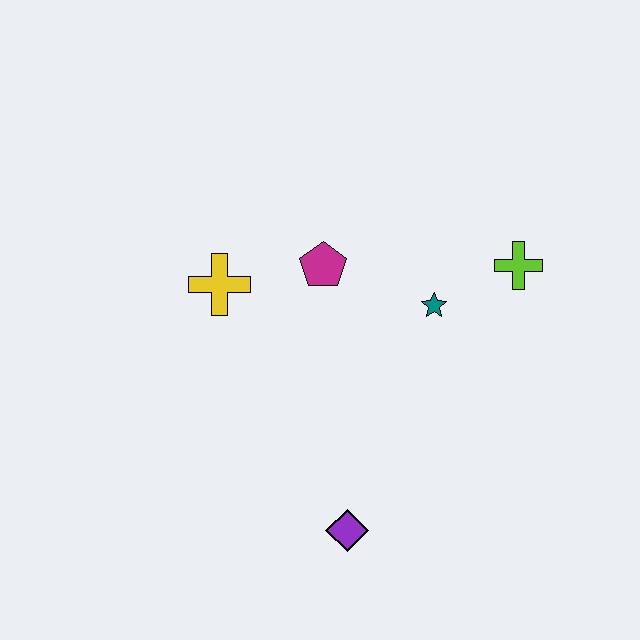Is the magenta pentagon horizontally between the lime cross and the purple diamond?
No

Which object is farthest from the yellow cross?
The lime cross is farthest from the yellow cross.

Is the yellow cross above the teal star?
Yes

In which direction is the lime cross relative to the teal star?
The lime cross is to the right of the teal star.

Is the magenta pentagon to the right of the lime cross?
No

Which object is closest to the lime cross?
The teal star is closest to the lime cross.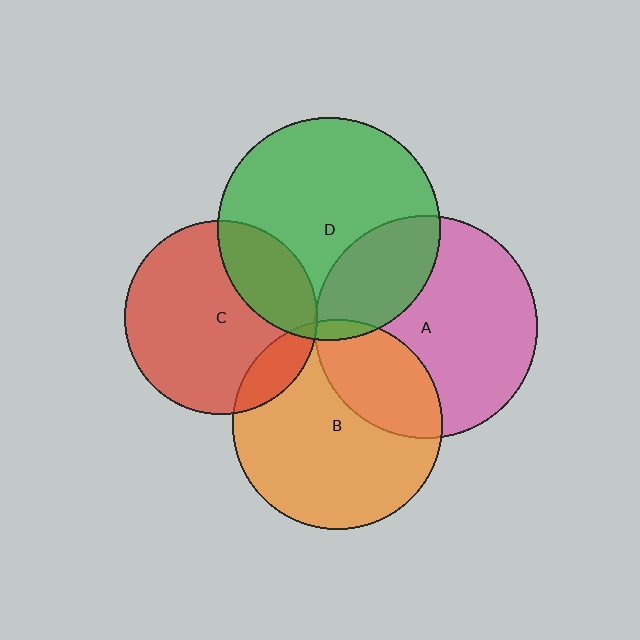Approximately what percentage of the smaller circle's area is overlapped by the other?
Approximately 15%.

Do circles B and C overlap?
Yes.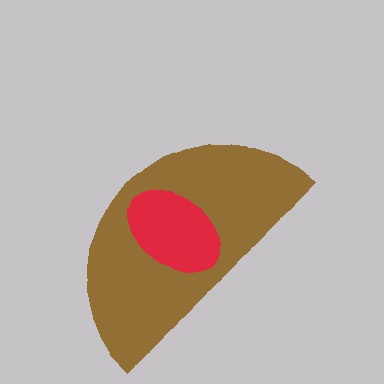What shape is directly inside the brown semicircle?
The red ellipse.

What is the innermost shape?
The red ellipse.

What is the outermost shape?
The brown semicircle.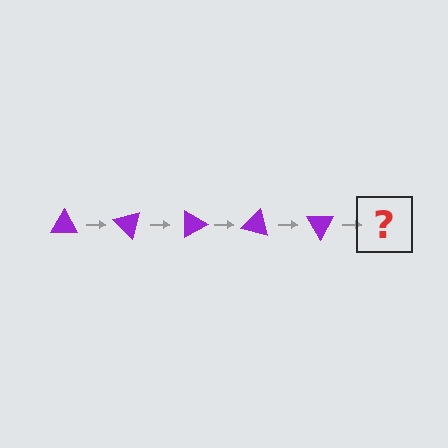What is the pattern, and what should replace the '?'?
The pattern is that the triangle rotates 45 degrees each step. The '?' should be a purple triangle rotated 225 degrees.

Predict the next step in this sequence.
The next step is a purple triangle rotated 225 degrees.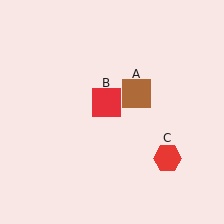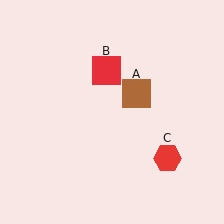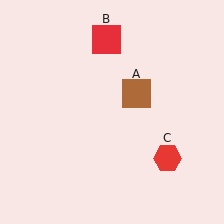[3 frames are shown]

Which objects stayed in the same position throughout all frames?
Brown square (object A) and red hexagon (object C) remained stationary.